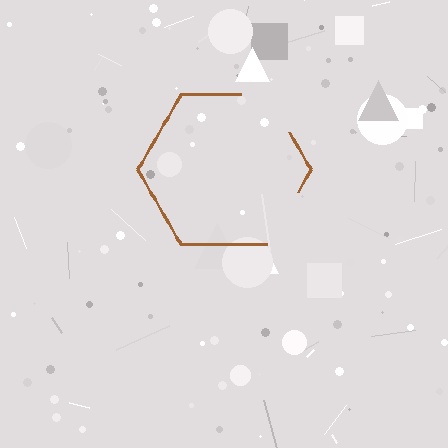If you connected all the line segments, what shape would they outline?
They would outline a hexagon.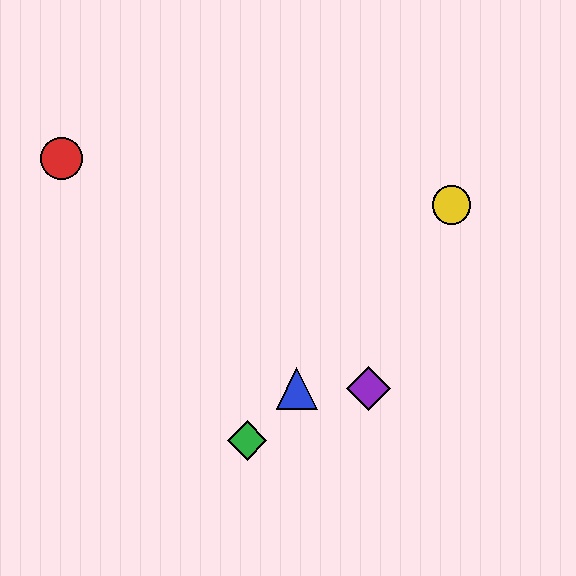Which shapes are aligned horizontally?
The blue triangle, the purple diamond are aligned horizontally.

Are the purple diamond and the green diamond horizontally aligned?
No, the purple diamond is at y≈388 and the green diamond is at y≈440.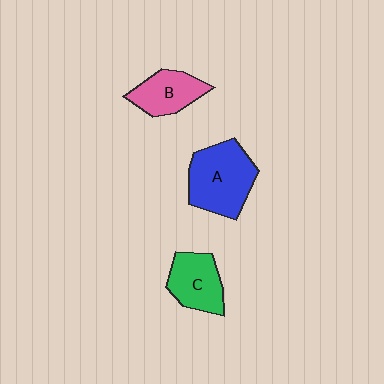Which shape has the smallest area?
Shape B (pink).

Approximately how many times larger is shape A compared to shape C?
Approximately 1.5 times.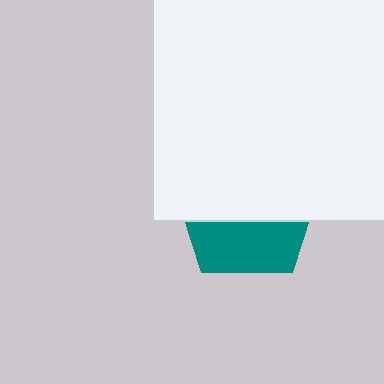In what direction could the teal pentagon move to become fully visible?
The teal pentagon could move down. That would shift it out from behind the white square entirely.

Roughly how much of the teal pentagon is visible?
A small part of it is visible (roughly 39%).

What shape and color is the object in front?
The object in front is a white square.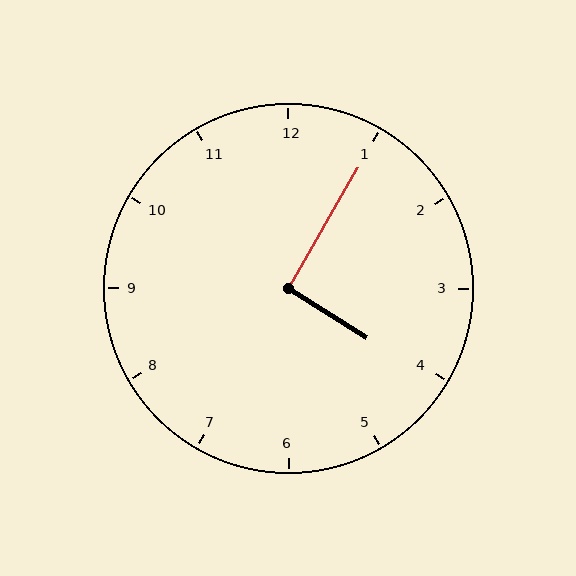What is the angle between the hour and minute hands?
Approximately 92 degrees.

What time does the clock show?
4:05.